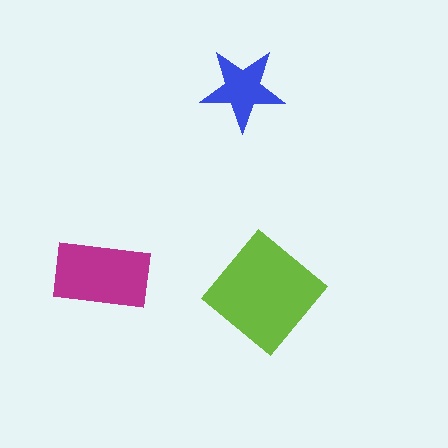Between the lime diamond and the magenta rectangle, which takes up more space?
The lime diamond.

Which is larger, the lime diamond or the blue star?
The lime diamond.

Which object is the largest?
The lime diamond.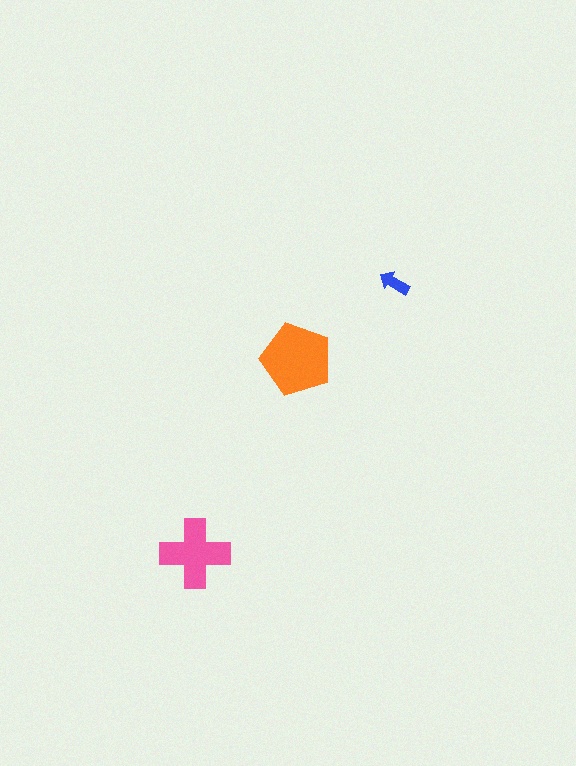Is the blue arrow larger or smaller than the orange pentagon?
Smaller.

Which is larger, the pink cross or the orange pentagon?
The orange pentagon.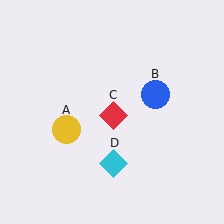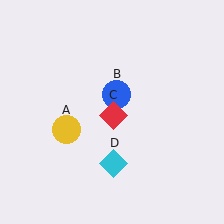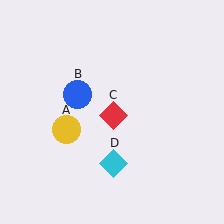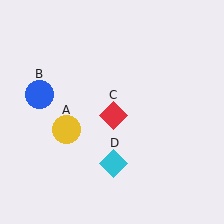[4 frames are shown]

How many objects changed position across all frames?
1 object changed position: blue circle (object B).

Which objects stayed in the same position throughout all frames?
Yellow circle (object A) and red diamond (object C) and cyan diamond (object D) remained stationary.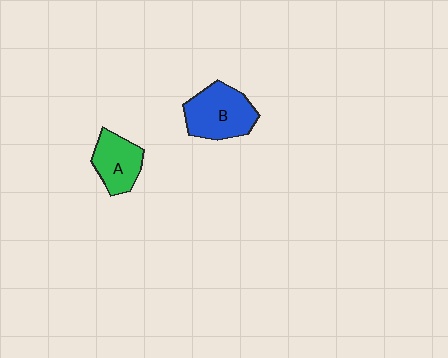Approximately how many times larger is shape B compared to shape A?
Approximately 1.4 times.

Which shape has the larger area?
Shape B (blue).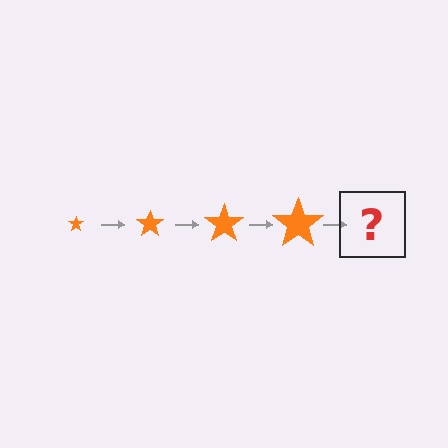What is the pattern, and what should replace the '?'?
The pattern is that the star gets progressively larger each step. The '?' should be an orange star, larger than the previous one.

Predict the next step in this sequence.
The next step is an orange star, larger than the previous one.